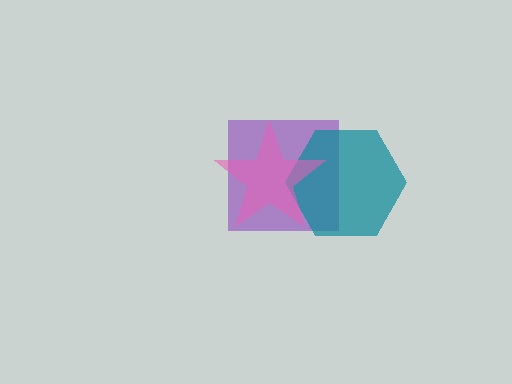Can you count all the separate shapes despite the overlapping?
Yes, there are 3 separate shapes.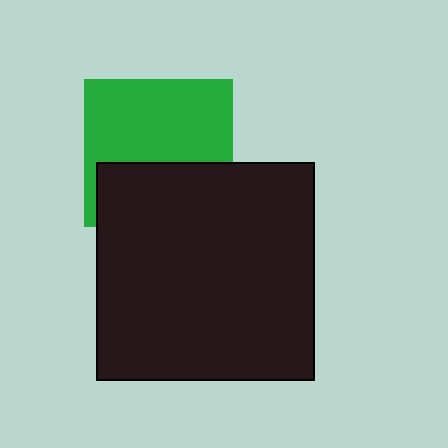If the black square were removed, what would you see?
You would see the complete green square.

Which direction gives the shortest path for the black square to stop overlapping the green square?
Moving down gives the shortest separation.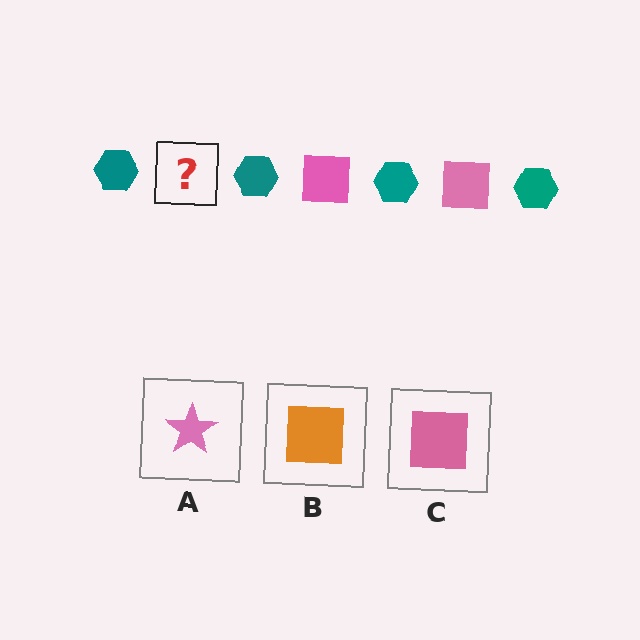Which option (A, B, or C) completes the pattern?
C.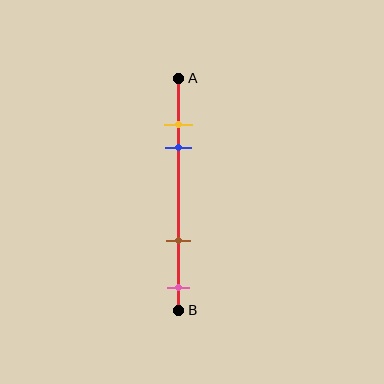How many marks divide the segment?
There are 4 marks dividing the segment.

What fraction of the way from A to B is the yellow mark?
The yellow mark is approximately 20% (0.2) of the way from A to B.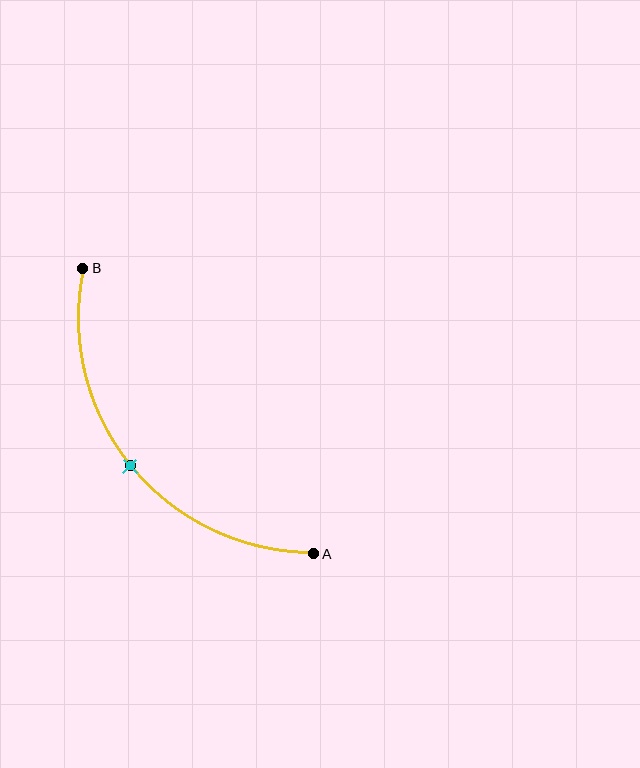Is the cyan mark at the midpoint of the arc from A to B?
Yes. The cyan mark lies on the arc at equal arc-length from both A and B — it is the arc midpoint.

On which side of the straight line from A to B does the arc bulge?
The arc bulges below and to the left of the straight line connecting A and B.